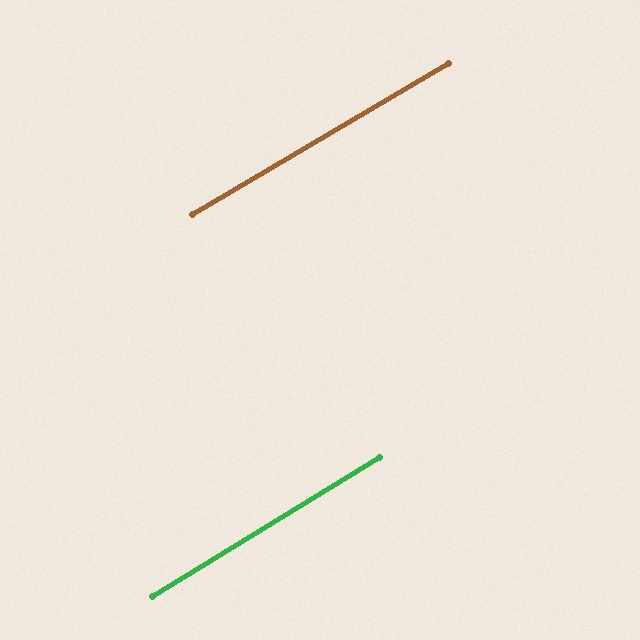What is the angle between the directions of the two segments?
Approximately 1 degree.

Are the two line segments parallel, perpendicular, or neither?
Parallel — their directions differ by only 1.0°.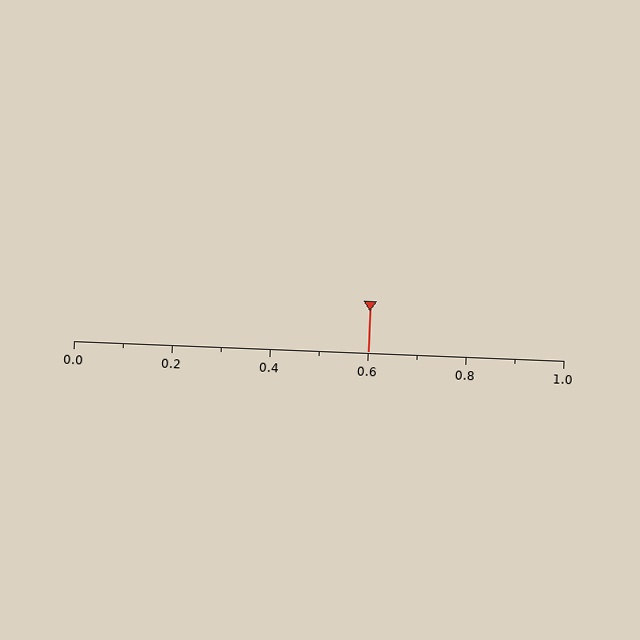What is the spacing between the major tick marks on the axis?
The major ticks are spaced 0.2 apart.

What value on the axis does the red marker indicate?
The marker indicates approximately 0.6.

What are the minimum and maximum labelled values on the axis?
The axis runs from 0.0 to 1.0.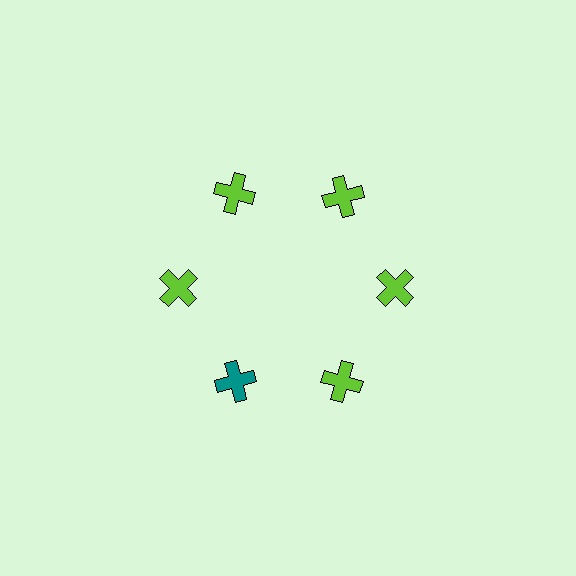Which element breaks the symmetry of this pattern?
The teal cross at roughly the 7 o'clock position breaks the symmetry. All other shapes are lime crosses.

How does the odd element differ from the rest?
It has a different color: teal instead of lime.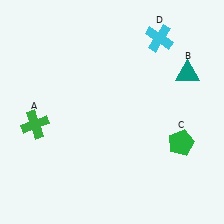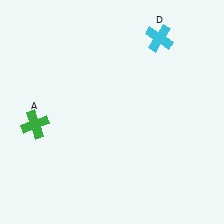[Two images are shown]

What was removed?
The teal triangle (B), the green pentagon (C) were removed in Image 2.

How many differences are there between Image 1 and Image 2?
There are 2 differences between the two images.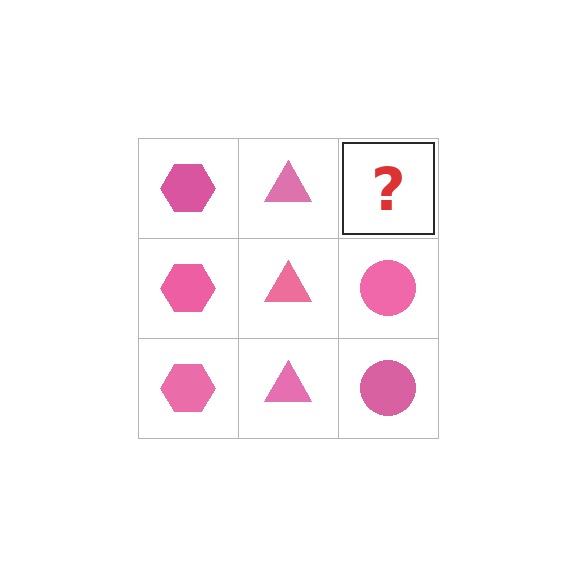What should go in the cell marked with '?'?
The missing cell should contain a pink circle.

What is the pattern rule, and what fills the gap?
The rule is that each column has a consistent shape. The gap should be filled with a pink circle.